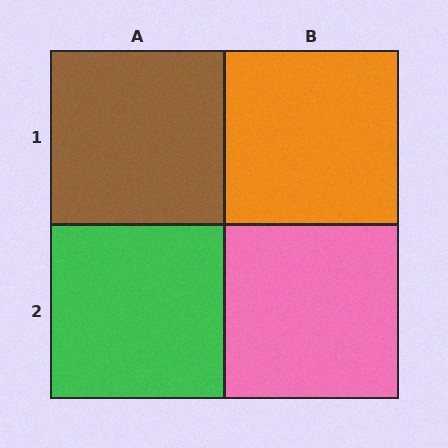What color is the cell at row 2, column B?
Pink.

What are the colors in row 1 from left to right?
Brown, orange.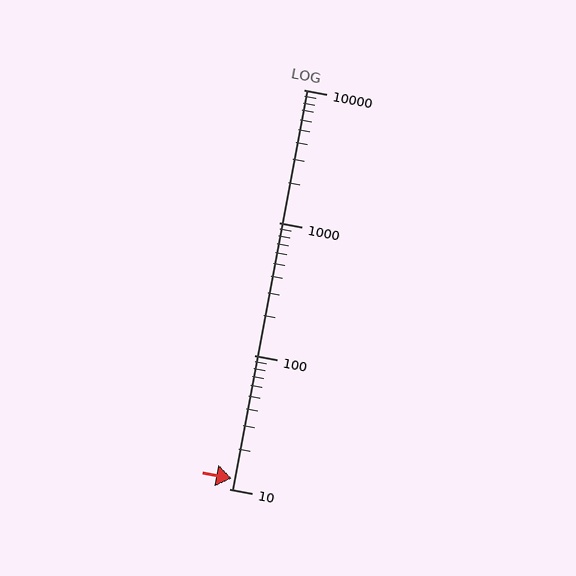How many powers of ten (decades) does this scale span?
The scale spans 3 decades, from 10 to 10000.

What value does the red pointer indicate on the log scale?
The pointer indicates approximately 12.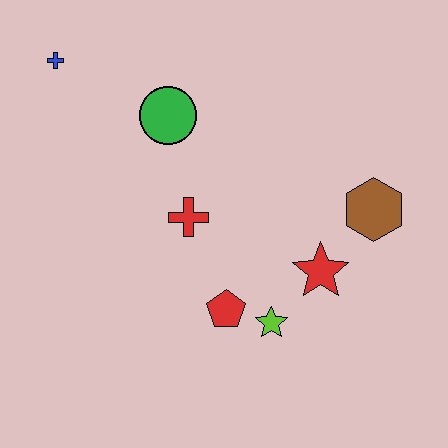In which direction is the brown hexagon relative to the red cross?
The brown hexagon is to the right of the red cross.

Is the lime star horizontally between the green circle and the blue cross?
No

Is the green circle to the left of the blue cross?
No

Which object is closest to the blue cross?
The green circle is closest to the blue cross.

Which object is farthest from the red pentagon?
The blue cross is farthest from the red pentagon.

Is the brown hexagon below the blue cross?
Yes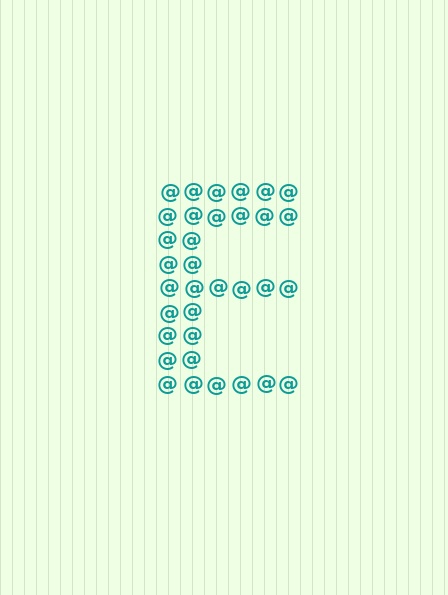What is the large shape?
The large shape is the letter E.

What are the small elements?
The small elements are at signs.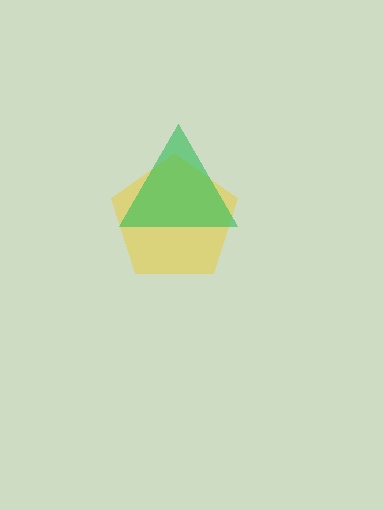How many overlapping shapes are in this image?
There are 2 overlapping shapes in the image.